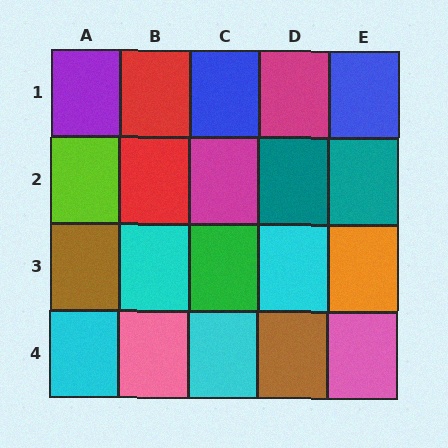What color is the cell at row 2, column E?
Teal.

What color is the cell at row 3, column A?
Brown.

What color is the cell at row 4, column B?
Pink.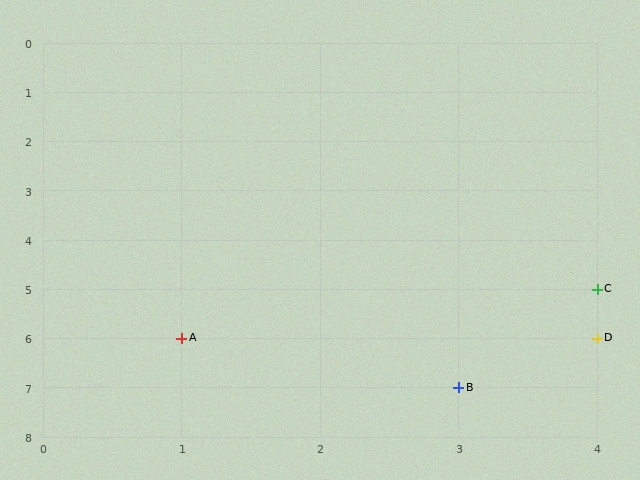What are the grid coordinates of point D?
Point D is at grid coordinates (4, 6).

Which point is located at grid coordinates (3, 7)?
Point B is at (3, 7).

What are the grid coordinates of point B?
Point B is at grid coordinates (3, 7).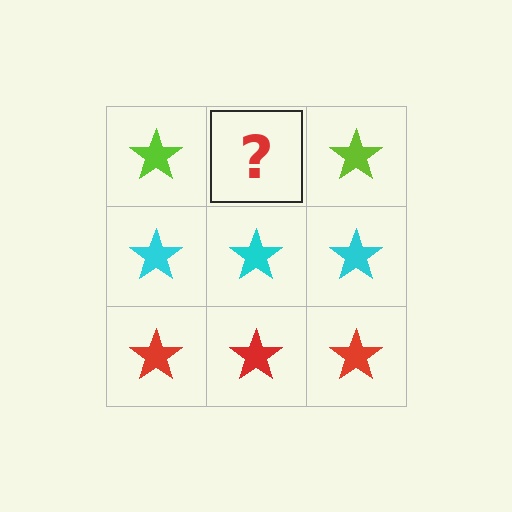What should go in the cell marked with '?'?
The missing cell should contain a lime star.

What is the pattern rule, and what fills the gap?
The rule is that each row has a consistent color. The gap should be filled with a lime star.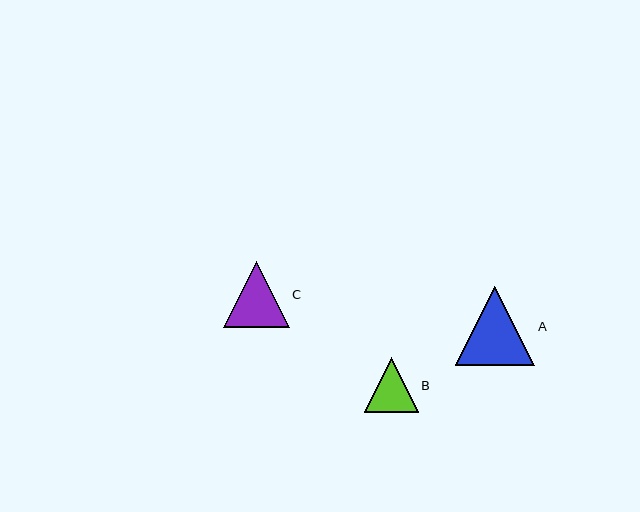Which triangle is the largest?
Triangle A is the largest with a size of approximately 79 pixels.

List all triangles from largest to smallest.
From largest to smallest: A, C, B.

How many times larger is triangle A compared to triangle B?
Triangle A is approximately 1.5 times the size of triangle B.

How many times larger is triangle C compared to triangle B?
Triangle C is approximately 1.2 times the size of triangle B.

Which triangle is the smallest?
Triangle B is the smallest with a size of approximately 54 pixels.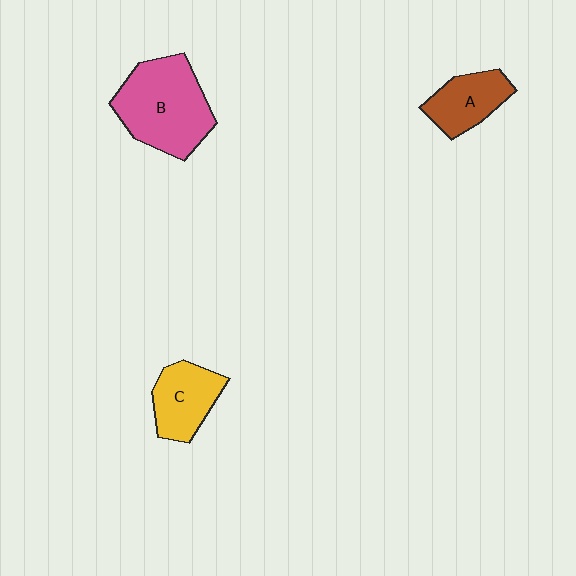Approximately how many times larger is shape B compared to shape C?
Approximately 1.8 times.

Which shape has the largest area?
Shape B (pink).